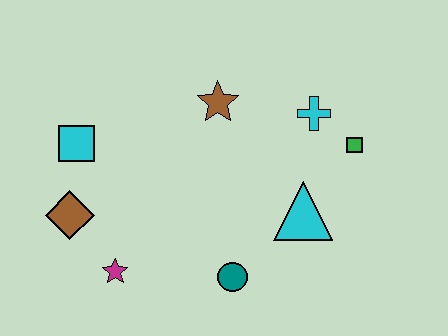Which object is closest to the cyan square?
The brown diamond is closest to the cyan square.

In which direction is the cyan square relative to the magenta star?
The cyan square is above the magenta star.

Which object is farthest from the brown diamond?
The green square is farthest from the brown diamond.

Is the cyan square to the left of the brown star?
Yes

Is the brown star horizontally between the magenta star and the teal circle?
Yes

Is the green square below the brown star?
Yes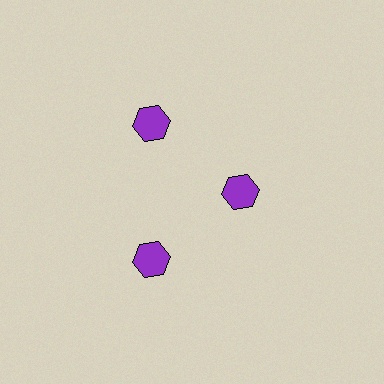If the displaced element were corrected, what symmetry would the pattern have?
It would have 3-fold rotational symmetry — the pattern would map onto itself every 120 degrees.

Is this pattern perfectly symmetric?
No. The 3 purple hexagons are arranged in a ring, but one element near the 3 o'clock position is pulled inward toward the center, breaking the 3-fold rotational symmetry.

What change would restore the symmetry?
The symmetry would be restored by moving it outward, back onto the ring so that all 3 hexagons sit at equal angles and equal distance from the center.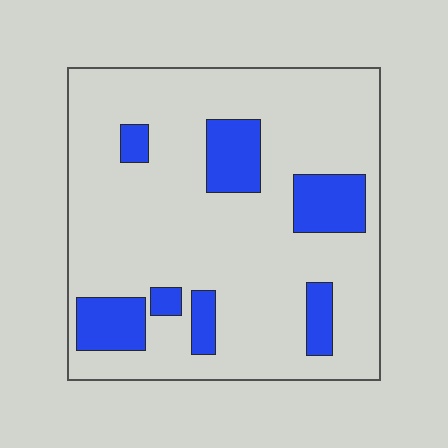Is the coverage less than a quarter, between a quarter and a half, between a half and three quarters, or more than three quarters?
Less than a quarter.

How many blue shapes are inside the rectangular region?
7.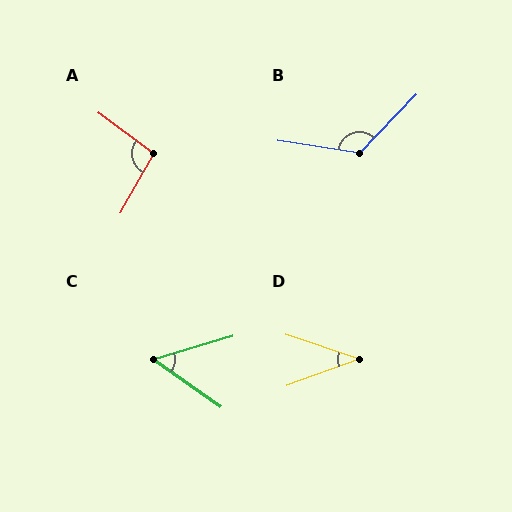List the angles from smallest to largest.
D (38°), C (52°), A (97°), B (125°).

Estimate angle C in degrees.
Approximately 52 degrees.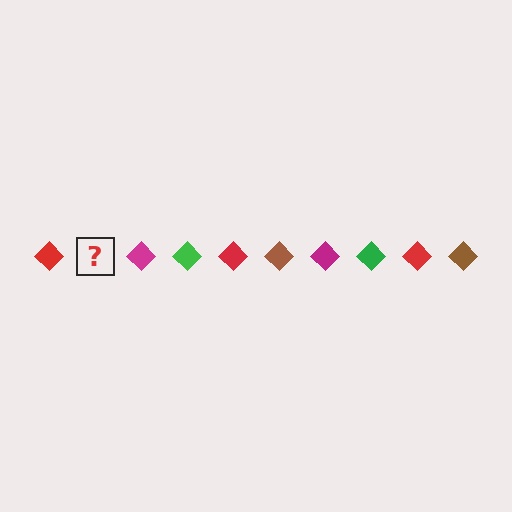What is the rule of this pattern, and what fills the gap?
The rule is that the pattern cycles through red, brown, magenta, green diamonds. The gap should be filled with a brown diamond.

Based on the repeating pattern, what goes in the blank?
The blank should be a brown diamond.